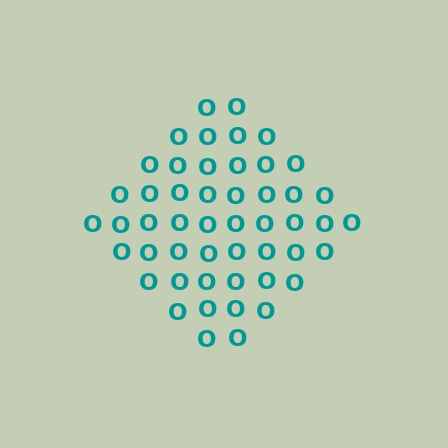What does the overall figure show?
The overall figure shows a diamond.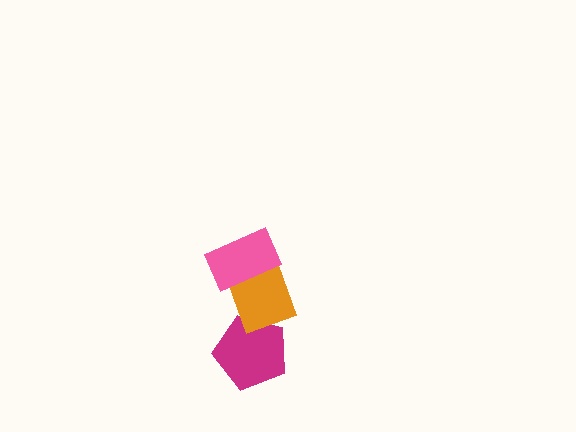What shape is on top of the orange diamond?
The pink rectangle is on top of the orange diamond.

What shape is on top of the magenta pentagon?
The orange diamond is on top of the magenta pentagon.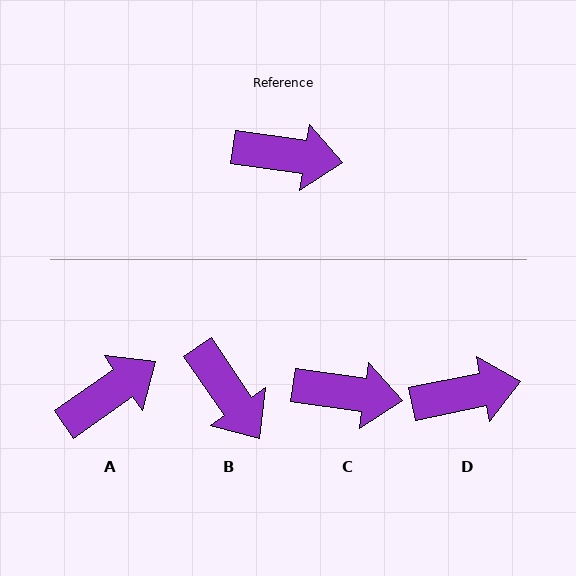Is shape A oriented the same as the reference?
No, it is off by about 43 degrees.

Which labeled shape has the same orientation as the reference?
C.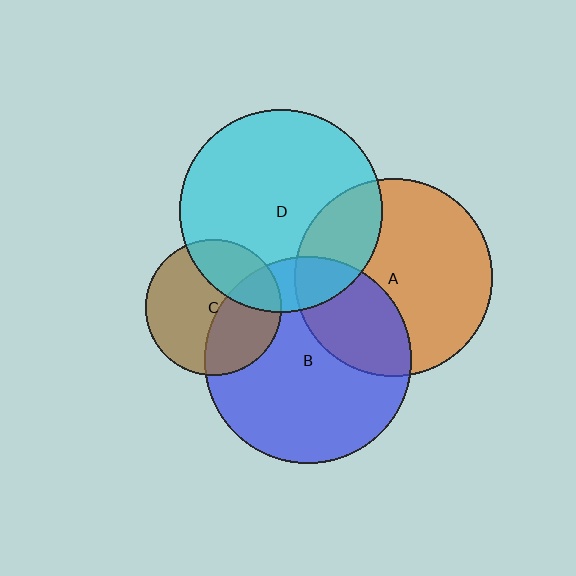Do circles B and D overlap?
Yes.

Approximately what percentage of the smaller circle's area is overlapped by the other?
Approximately 15%.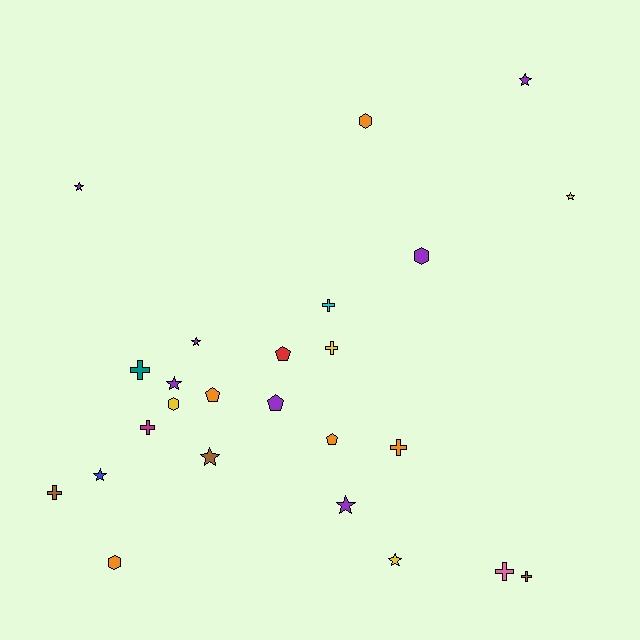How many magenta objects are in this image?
There is 1 magenta object.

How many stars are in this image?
There are 9 stars.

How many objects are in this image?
There are 25 objects.